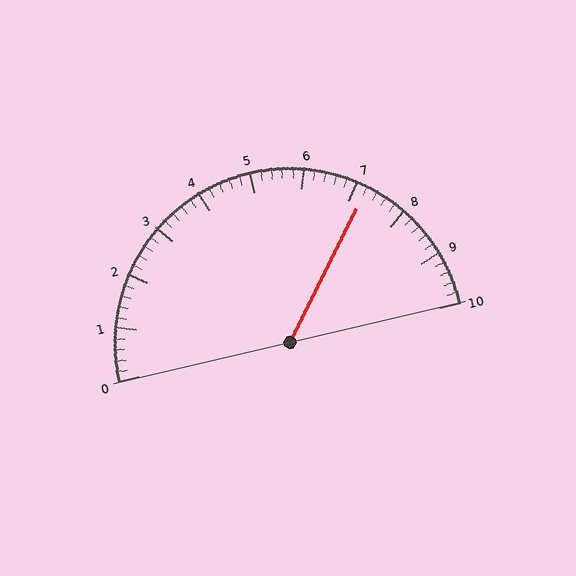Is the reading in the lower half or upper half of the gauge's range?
The reading is in the upper half of the range (0 to 10).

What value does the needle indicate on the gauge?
The needle indicates approximately 7.2.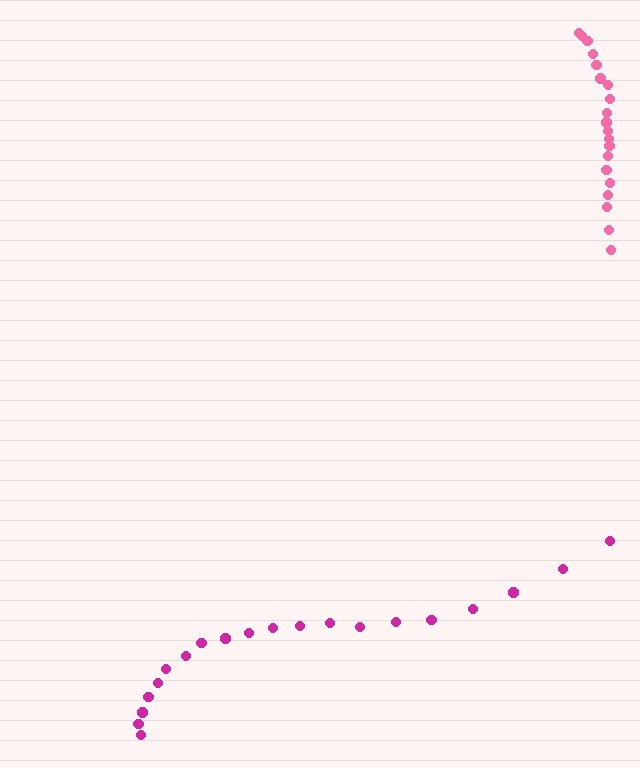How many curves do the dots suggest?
There are 2 distinct paths.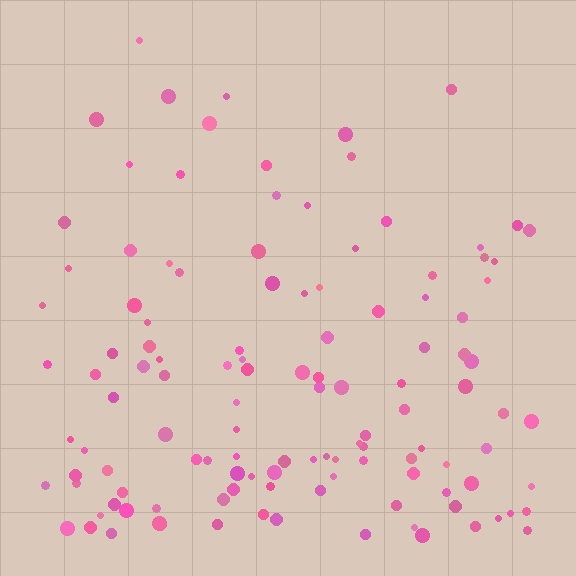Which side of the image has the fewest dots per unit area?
The top.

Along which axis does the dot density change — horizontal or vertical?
Vertical.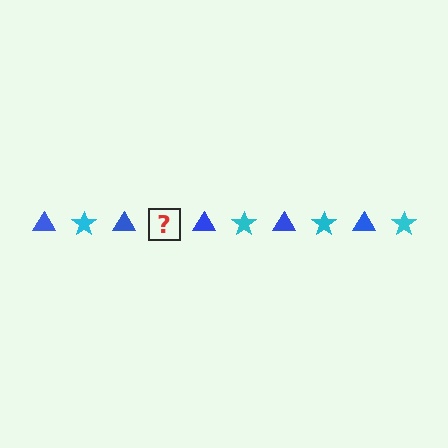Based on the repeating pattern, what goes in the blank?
The blank should be a cyan star.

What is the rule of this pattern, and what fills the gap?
The rule is that the pattern alternates between blue triangle and cyan star. The gap should be filled with a cyan star.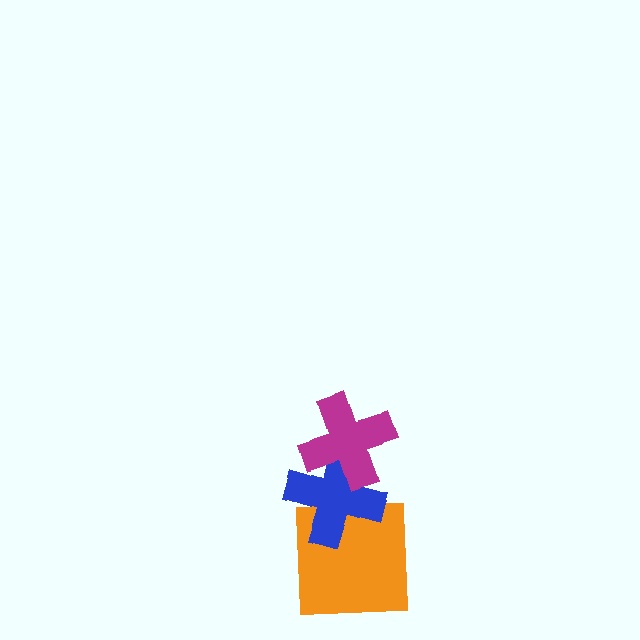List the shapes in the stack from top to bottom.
From top to bottom: the magenta cross, the blue cross, the orange square.